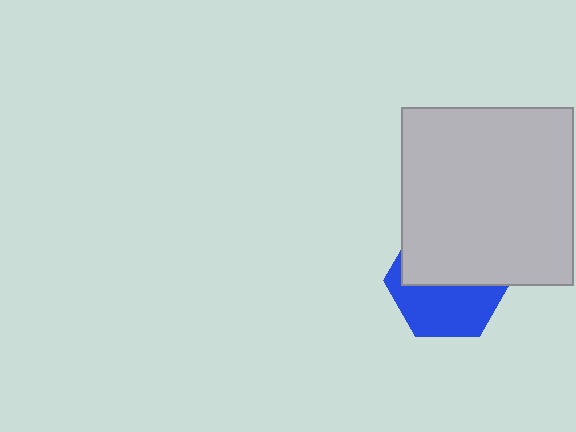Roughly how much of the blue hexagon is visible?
About half of it is visible (roughly 48%).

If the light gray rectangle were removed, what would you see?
You would see the complete blue hexagon.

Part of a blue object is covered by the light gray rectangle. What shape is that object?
It is a hexagon.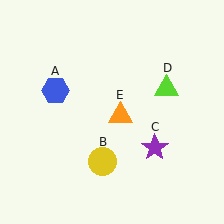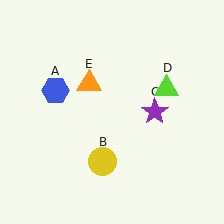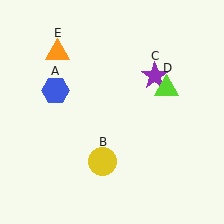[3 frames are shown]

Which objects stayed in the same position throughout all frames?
Blue hexagon (object A) and yellow circle (object B) and lime triangle (object D) remained stationary.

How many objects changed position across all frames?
2 objects changed position: purple star (object C), orange triangle (object E).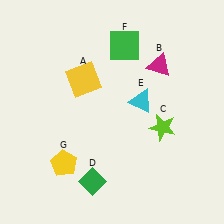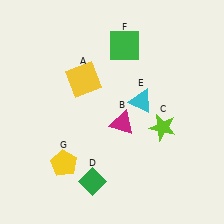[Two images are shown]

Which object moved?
The magenta triangle (B) moved down.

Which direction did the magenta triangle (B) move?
The magenta triangle (B) moved down.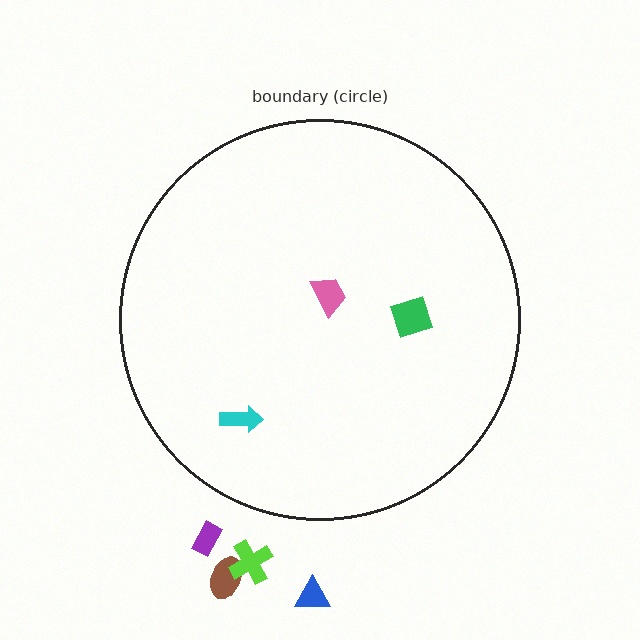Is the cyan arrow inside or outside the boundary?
Inside.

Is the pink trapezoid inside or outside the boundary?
Inside.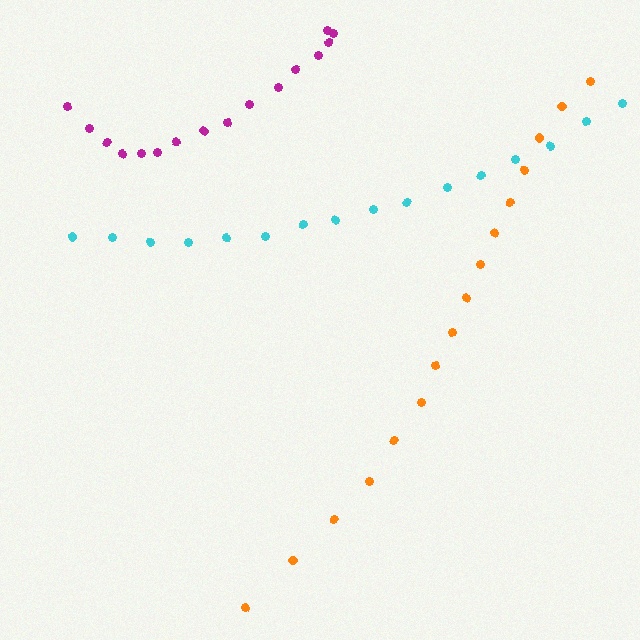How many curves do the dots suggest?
There are 3 distinct paths.